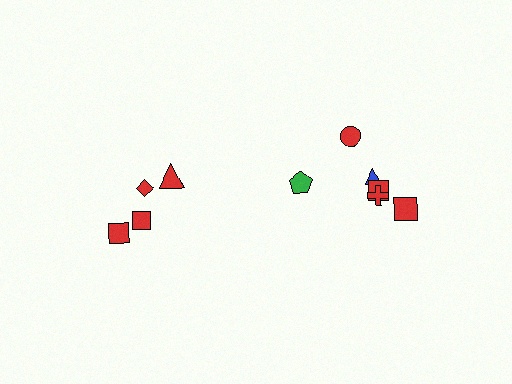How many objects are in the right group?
There are 6 objects.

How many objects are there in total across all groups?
There are 10 objects.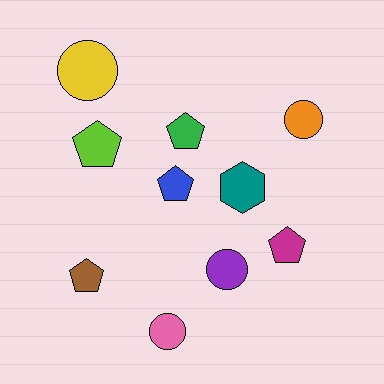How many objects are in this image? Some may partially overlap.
There are 10 objects.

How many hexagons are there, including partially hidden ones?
There is 1 hexagon.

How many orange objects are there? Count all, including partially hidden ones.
There is 1 orange object.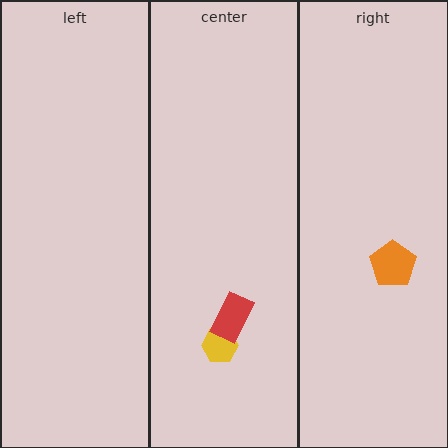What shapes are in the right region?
The orange pentagon.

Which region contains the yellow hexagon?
The center region.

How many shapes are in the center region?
2.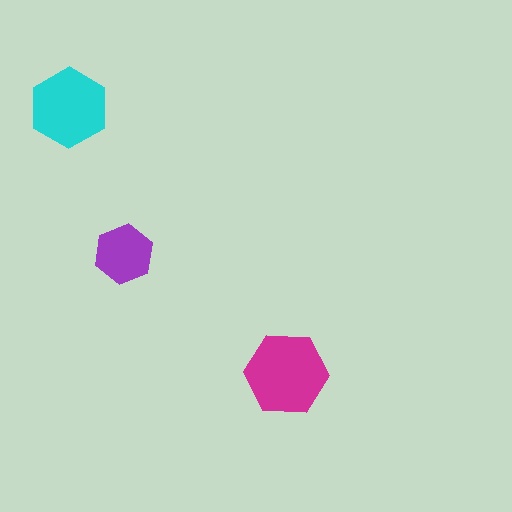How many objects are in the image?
There are 3 objects in the image.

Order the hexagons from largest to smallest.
the magenta one, the cyan one, the purple one.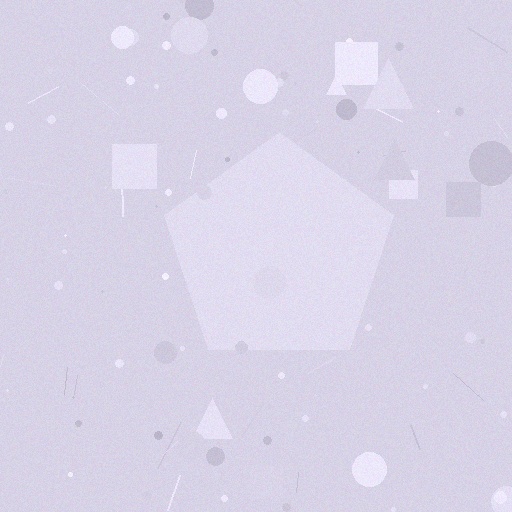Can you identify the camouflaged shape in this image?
The camouflaged shape is a pentagon.